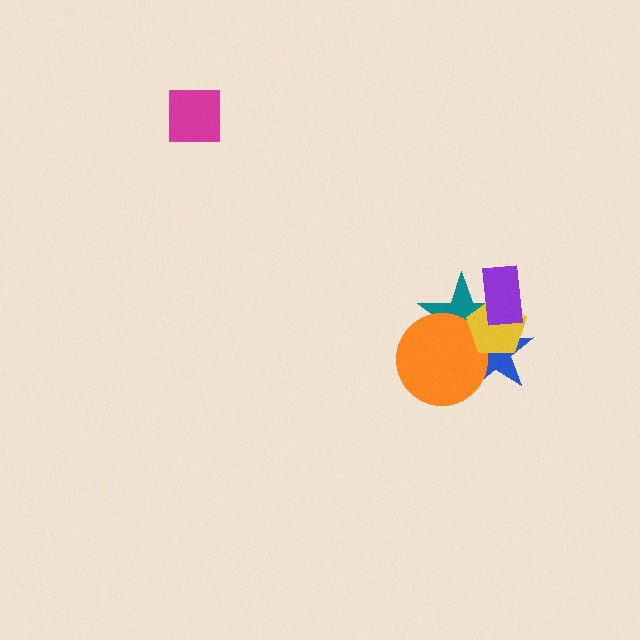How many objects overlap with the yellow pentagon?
4 objects overlap with the yellow pentagon.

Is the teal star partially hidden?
Yes, it is partially covered by another shape.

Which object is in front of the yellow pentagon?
The purple rectangle is in front of the yellow pentagon.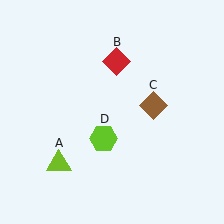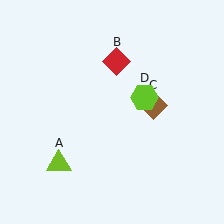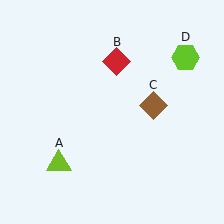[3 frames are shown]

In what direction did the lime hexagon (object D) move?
The lime hexagon (object D) moved up and to the right.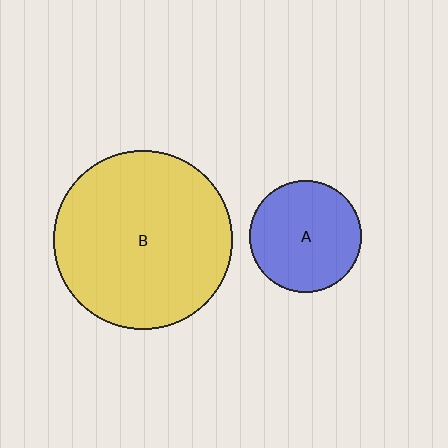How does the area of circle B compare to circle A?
Approximately 2.6 times.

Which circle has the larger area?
Circle B (yellow).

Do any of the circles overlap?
No, none of the circles overlap.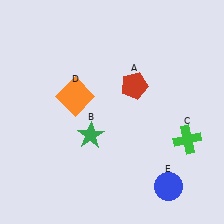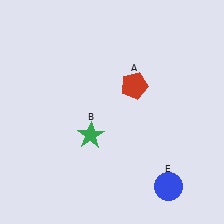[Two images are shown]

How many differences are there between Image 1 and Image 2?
There are 2 differences between the two images.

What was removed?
The green cross (C), the orange square (D) were removed in Image 2.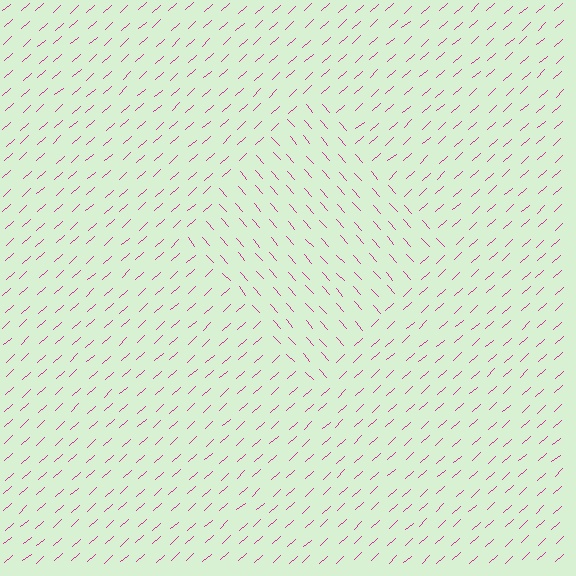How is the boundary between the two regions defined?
The boundary is defined purely by a change in line orientation (approximately 90 degrees difference). All lines are the same color and thickness.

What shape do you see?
I see a diamond.